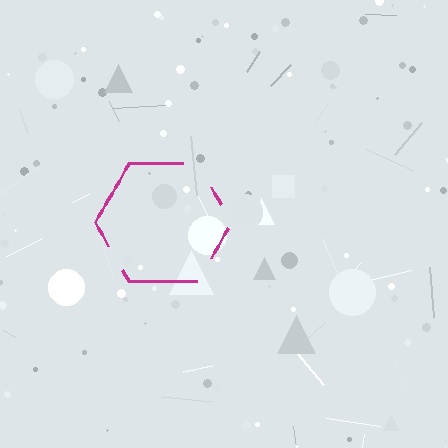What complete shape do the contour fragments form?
The contour fragments form a hexagon.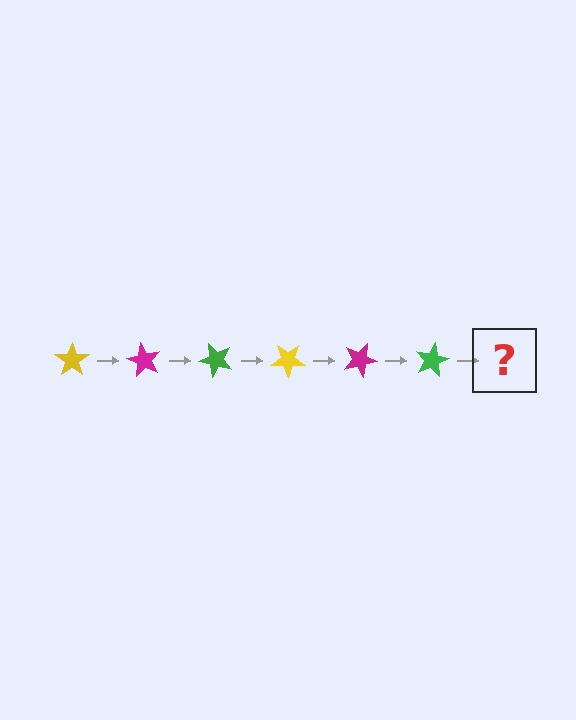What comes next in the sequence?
The next element should be a yellow star, rotated 360 degrees from the start.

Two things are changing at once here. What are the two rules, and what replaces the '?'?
The two rules are that it rotates 60 degrees each step and the color cycles through yellow, magenta, and green. The '?' should be a yellow star, rotated 360 degrees from the start.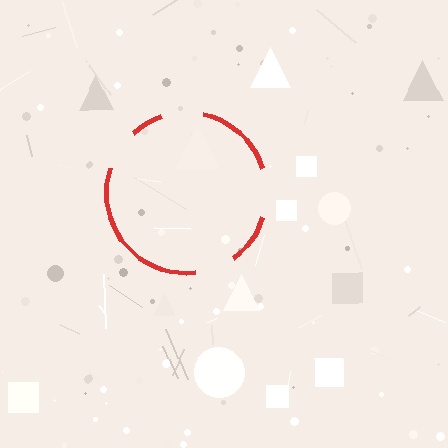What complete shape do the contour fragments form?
The contour fragments form a circle.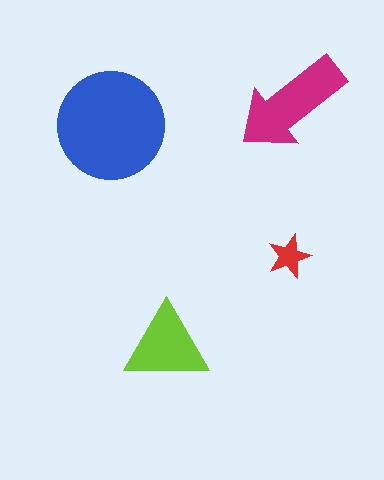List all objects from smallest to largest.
The red star, the lime triangle, the magenta arrow, the blue circle.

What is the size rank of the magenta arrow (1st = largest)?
2nd.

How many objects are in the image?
There are 4 objects in the image.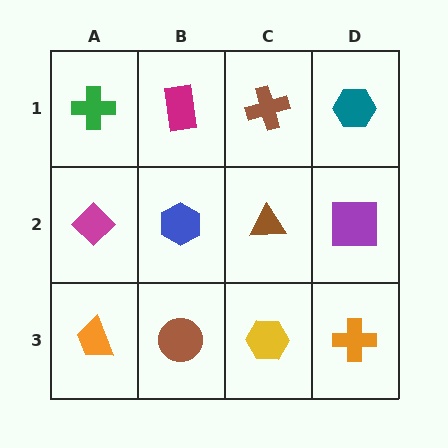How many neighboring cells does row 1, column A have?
2.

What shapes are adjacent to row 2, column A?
A green cross (row 1, column A), an orange trapezoid (row 3, column A), a blue hexagon (row 2, column B).